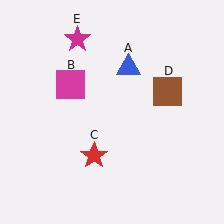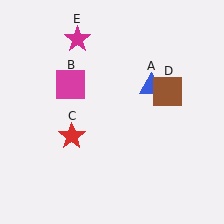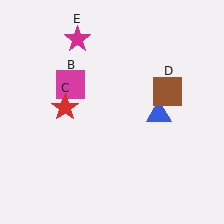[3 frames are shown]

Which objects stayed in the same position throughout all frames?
Magenta square (object B) and brown square (object D) and magenta star (object E) remained stationary.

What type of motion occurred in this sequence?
The blue triangle (object A), red star (object C) rotated clockwise around the center of the scene.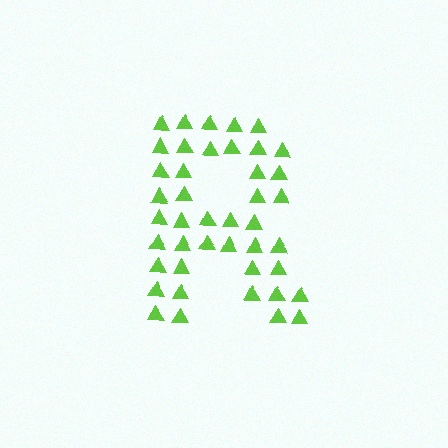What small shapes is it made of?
It is made of small triangles.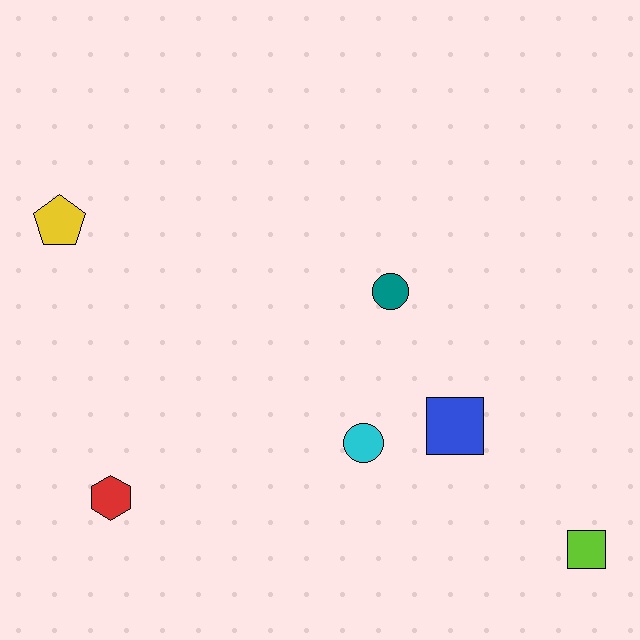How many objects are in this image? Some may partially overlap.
There are 6 objects.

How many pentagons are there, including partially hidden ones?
There is 1 pentagon.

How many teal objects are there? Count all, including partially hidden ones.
There is 1 teal object.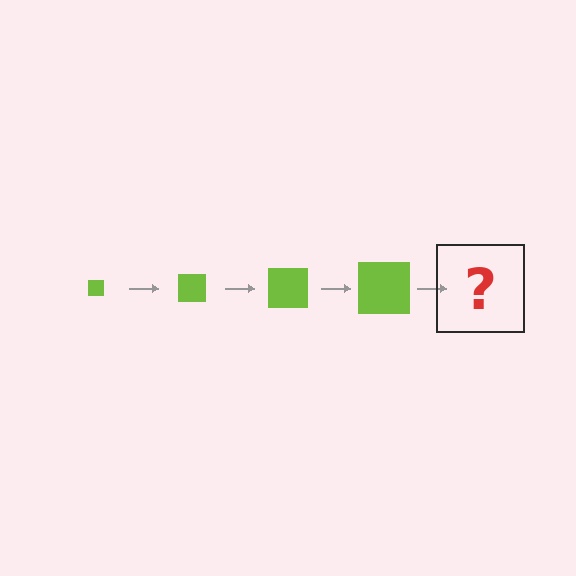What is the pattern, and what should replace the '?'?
The pattern is that the square gets progressively larger each step. The '?' should be a lime square, larger than the previous one.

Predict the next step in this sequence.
The next step is a lime square, larger than the previous one.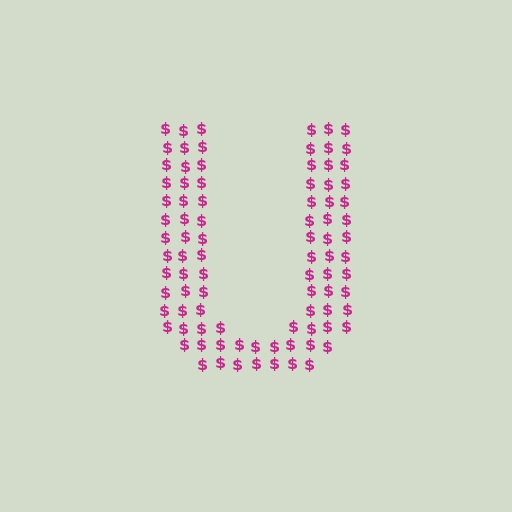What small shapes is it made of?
It is made of small dollar signs.